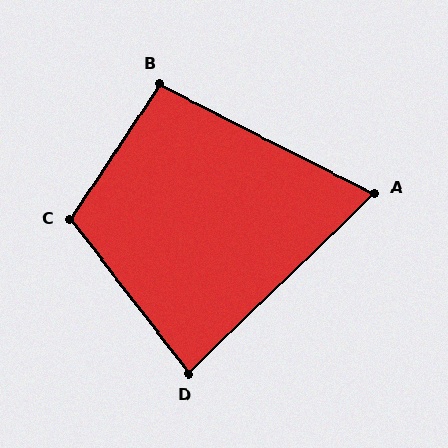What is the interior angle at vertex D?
Approximately 83 degrees (acute).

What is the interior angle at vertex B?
Approximately 97 degrees (obtuse).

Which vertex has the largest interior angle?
C, at approximately 109 degrees.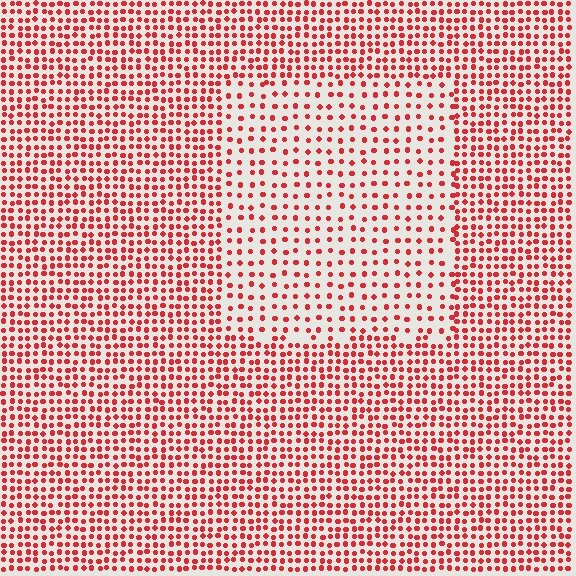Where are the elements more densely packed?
The elements are more densely packed outside the rectangle boundary.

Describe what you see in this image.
The image contains small red elements arranged at two different densities. A rectangle-shaped region is visible where the elements are less densely packed than the surrounding area.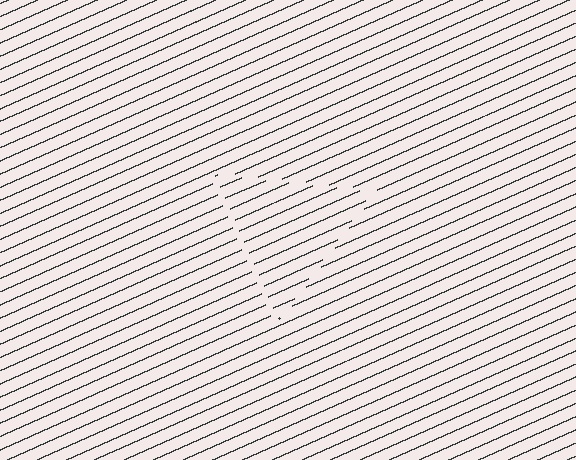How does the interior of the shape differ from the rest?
The interior of the shape contains the same grating, shifted by half a period — the contour is defined by the phase discontinuity where line-ends from the inner and outer gratings abut.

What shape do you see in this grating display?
An illusory triangle. The interior of the shape contains the same grating, shifted by half a period — the contour is defined by the phase discontinuity where line-ends from the inner and outer gratings abut.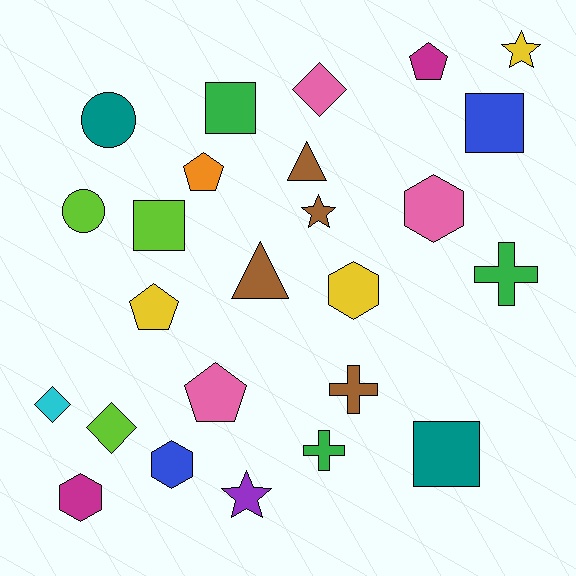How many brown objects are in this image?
There are 4 brown objects.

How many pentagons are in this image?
There are 4 pentagons.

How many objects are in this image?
There are 25 objects.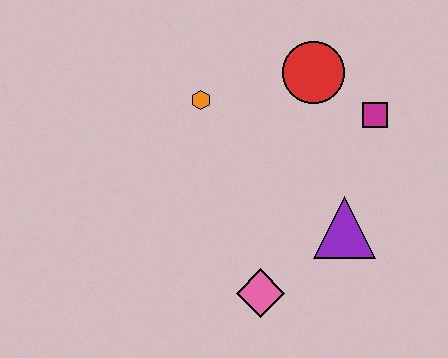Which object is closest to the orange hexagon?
The red circle is closest to the orange hexagon.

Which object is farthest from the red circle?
The pink diamond is farthest from the red circle.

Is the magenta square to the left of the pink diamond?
No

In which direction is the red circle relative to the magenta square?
The red circle is to the left of the magenta square.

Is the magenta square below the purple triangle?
No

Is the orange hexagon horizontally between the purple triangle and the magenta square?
No